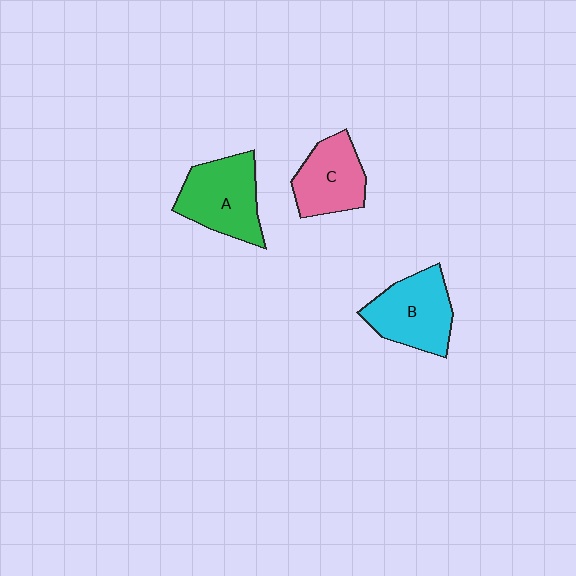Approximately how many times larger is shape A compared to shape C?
Approximately 1.2 times.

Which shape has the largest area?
Shape A (green).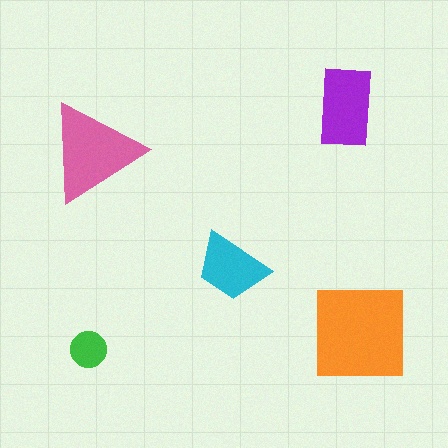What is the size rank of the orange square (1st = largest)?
1st.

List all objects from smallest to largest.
The green circle, the cyan trapezoid, the purple rectangle, the pink triangle, the orange square.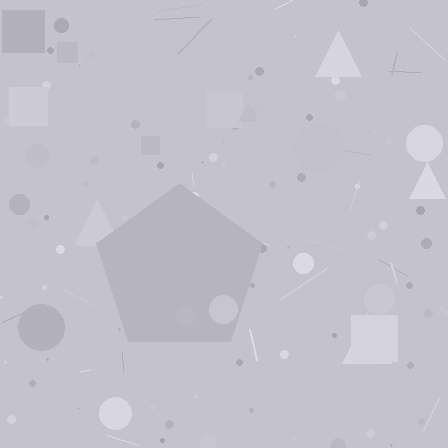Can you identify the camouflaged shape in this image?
The camouflaged shape is a pentagon.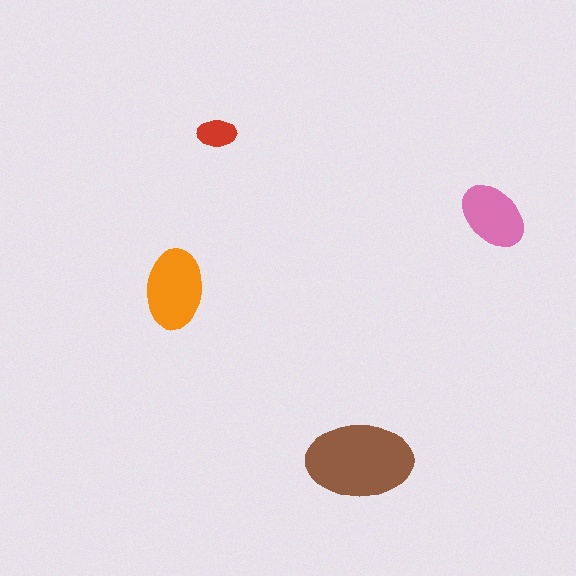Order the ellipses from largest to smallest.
the brown one, the orange one, the pink one, the red one.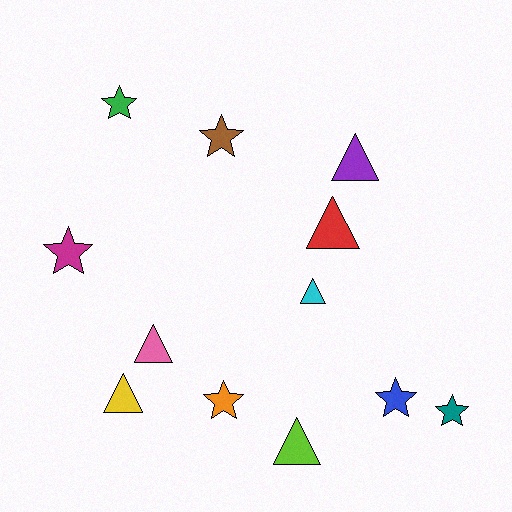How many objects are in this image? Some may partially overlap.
There are 12 objects.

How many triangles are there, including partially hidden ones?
There are 6 triangles.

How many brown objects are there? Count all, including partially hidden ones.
There is 1 brown object.